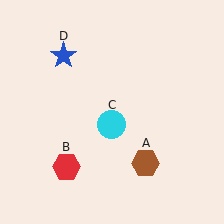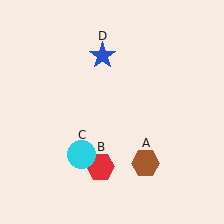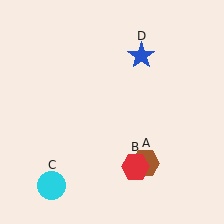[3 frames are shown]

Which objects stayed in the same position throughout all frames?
Brown hexagon (object A) remained stationary.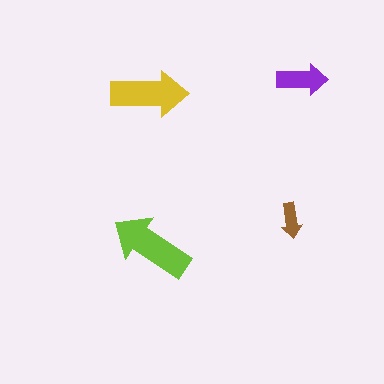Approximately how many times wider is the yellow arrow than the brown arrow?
About 2 times wider.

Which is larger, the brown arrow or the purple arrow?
The purple one.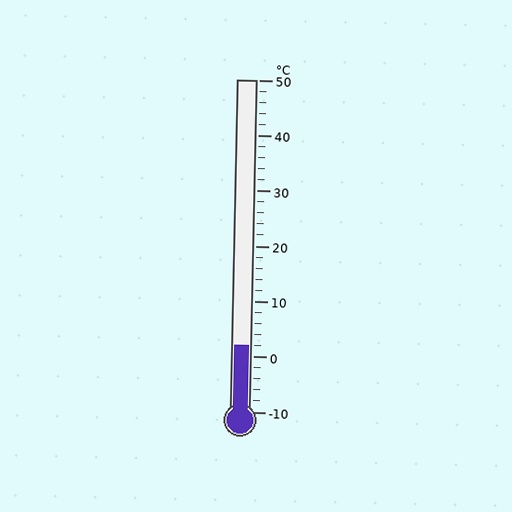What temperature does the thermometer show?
The thermometer shows approximately 2°C.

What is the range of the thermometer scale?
The thermometer scale ranges from -10°C to 50°C.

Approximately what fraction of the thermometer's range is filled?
The thermometer is filled to approximately 20% of its range.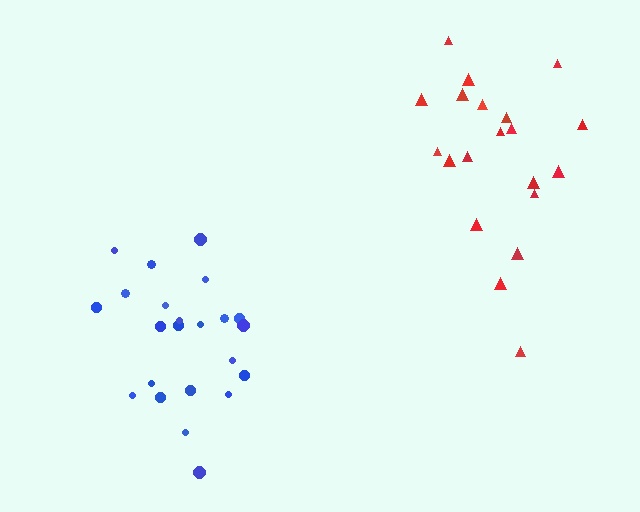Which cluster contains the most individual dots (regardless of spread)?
Blue (23).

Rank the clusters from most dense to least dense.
blue, red.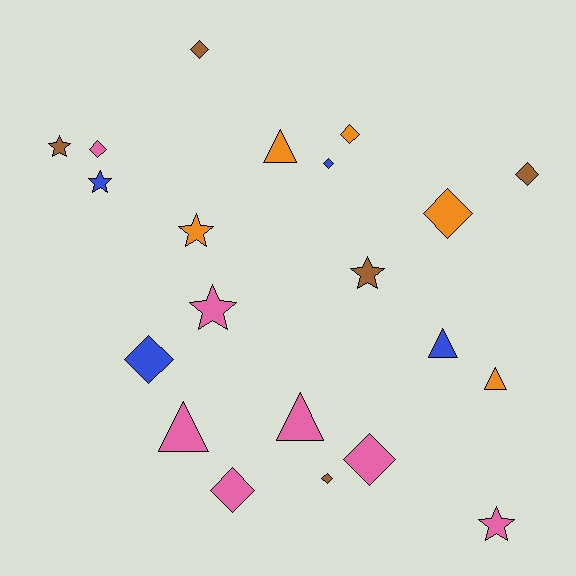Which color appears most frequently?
Pink, with 7 objects.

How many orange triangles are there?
There are 2 orange triangles.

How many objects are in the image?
There are 21 objects.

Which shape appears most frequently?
Diamond, with 10 objects.